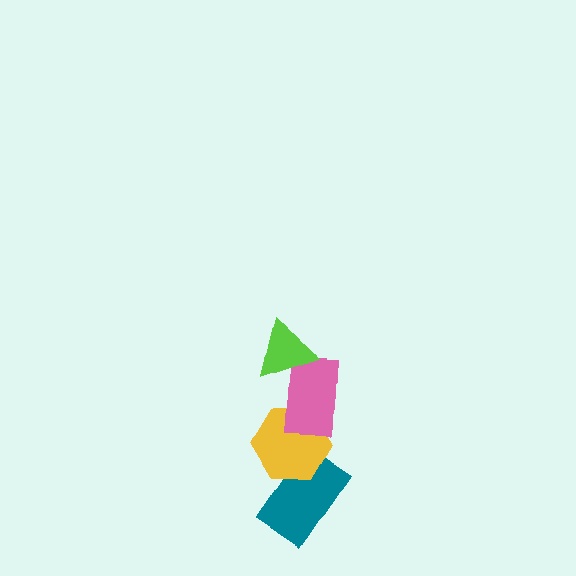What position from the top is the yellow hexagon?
The yellow hexagon is 3rd from the top.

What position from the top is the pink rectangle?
The pink rectangle is 2nd from the top.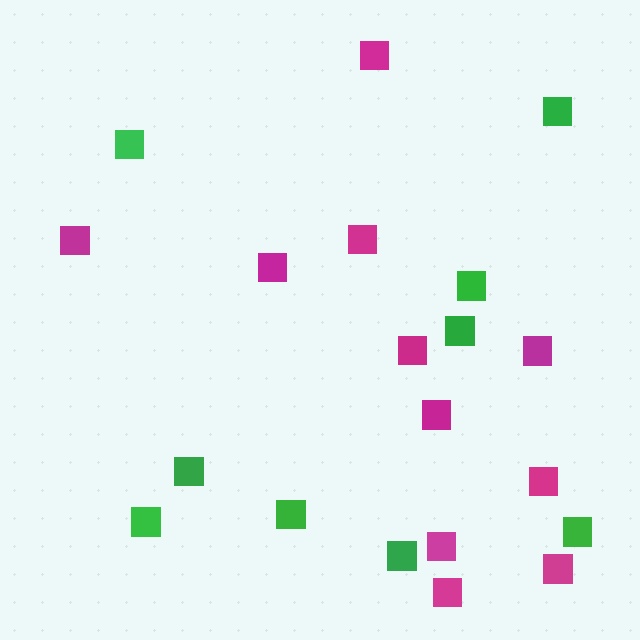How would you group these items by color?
There are 2 groups: one group of magenta squares (11) and one group of green squares (9).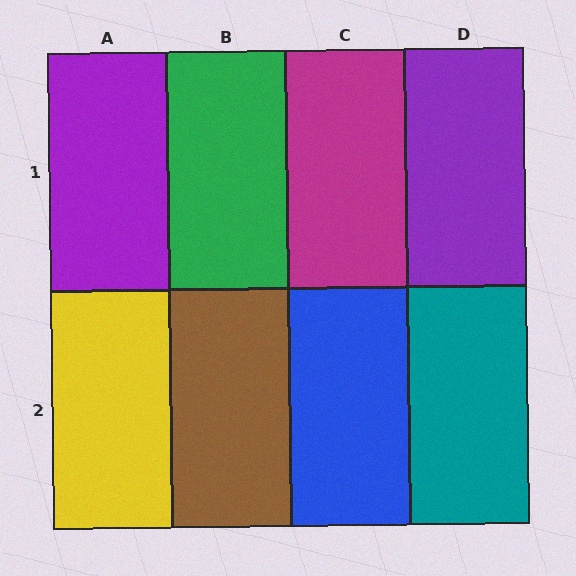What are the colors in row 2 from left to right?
Yellow, brown, blue, teal.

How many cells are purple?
2 cells are purple.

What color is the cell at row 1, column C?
Magenta.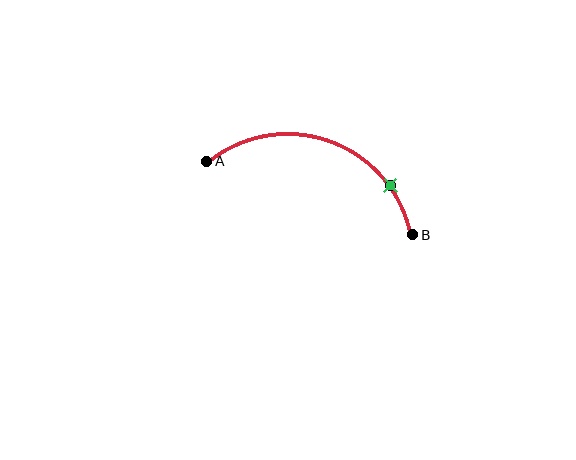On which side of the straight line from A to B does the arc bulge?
The arc bulges above the straight line connecting A and B.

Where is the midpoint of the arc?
The arc midpoint is the point on the curve farthest from the straight line joining A and B. It sits above that line.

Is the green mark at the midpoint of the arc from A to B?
No. The green mark lies on the arc but is closer to endpoint B. The arc midpoint would be at the point on the curve equidistant along the arc from both A and B.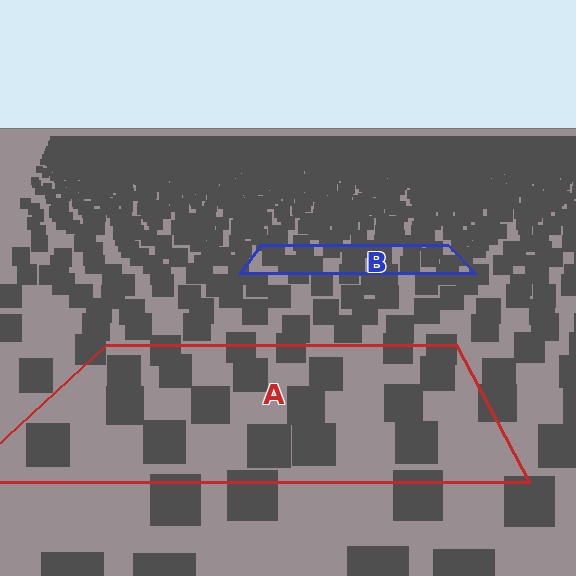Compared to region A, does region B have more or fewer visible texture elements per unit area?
Region B has more texture elements per unit area — they are packed more densely because it is farther away.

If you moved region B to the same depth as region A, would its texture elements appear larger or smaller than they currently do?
They would appear larger. At a closer depth, the same texture elements are projected at a bigger on-screen size.